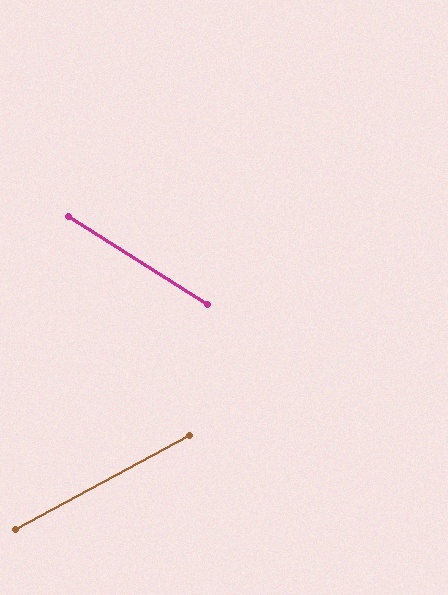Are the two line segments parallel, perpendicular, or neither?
Neither parallel nor perpendicular — they differ by about 61°.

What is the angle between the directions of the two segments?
Approximately 61 degrees.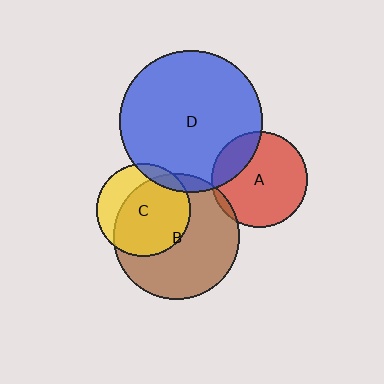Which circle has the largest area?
Circle D (blue).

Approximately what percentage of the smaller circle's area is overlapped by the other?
Approximately 10%.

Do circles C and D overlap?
Yes.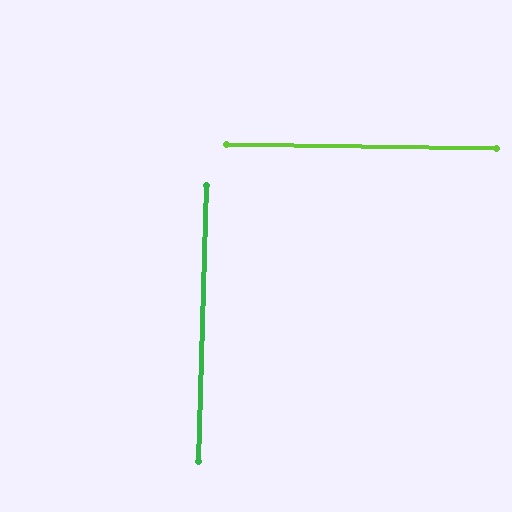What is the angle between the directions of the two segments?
Approximately 89 degrees.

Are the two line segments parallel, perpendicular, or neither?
Perpendicular — they meet at approximately 89°.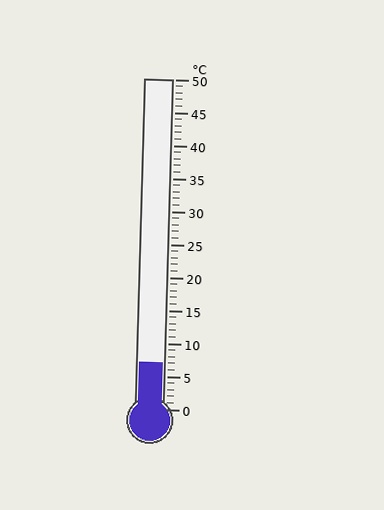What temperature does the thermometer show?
The thermometer shows approximately 7°C.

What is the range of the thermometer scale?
The thermometer scale ranges from 0°C to 50°C.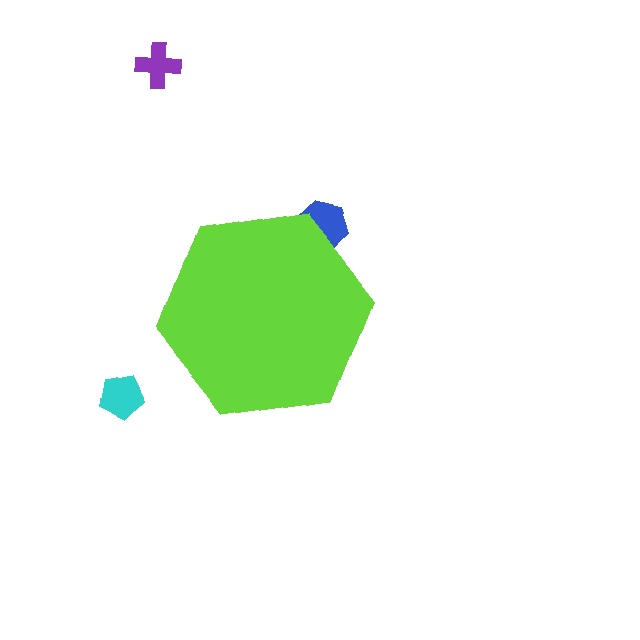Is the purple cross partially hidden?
No, the purple cross is fully visible.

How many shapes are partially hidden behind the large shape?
1 shape is partially hidden.